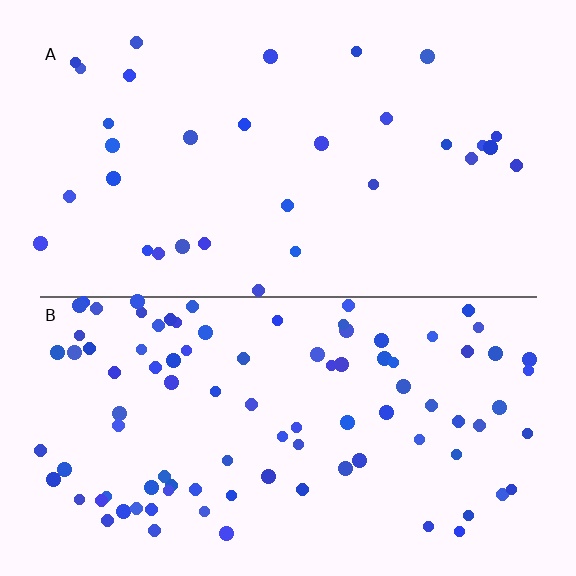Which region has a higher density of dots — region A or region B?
B (the bottom).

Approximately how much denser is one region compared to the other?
Approximately 3.0× — region B over region A.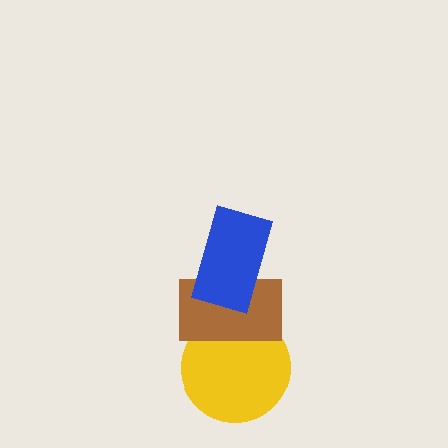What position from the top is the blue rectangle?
The blue rectangle is 1st from the top.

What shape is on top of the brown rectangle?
The blue rectangle is on top of the brown rectangle.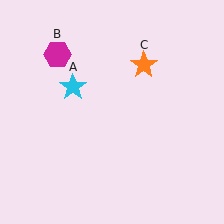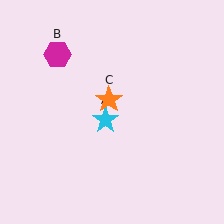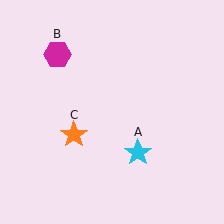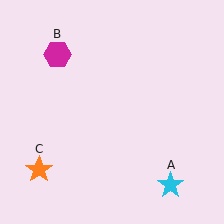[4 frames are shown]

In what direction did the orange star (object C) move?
The orange star (object C) moved down and to the left.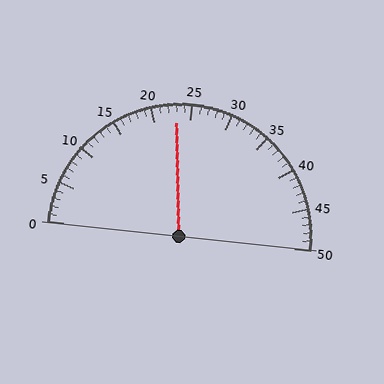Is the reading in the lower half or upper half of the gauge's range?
The reading is in the lower half of the range (0 to 50).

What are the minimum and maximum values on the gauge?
The gauge ranges from 0 to 50.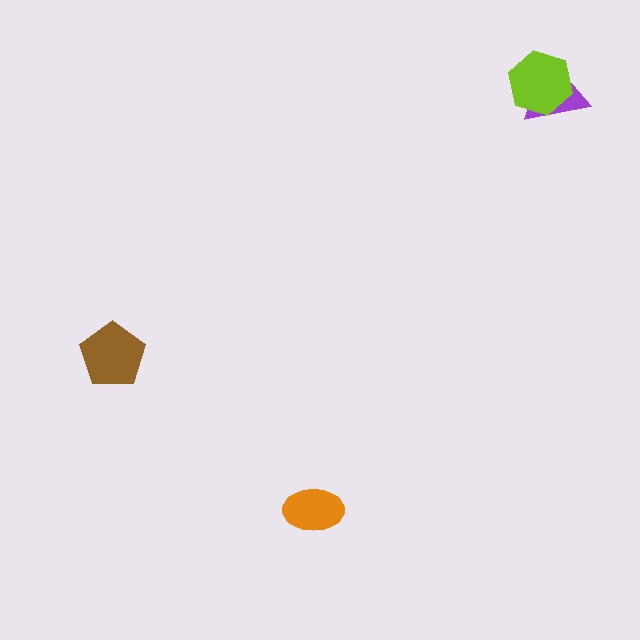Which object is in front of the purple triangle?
The lime hexagon is in front of the purple triangle.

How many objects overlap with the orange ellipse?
0 objects overlap with the orange ellipse.